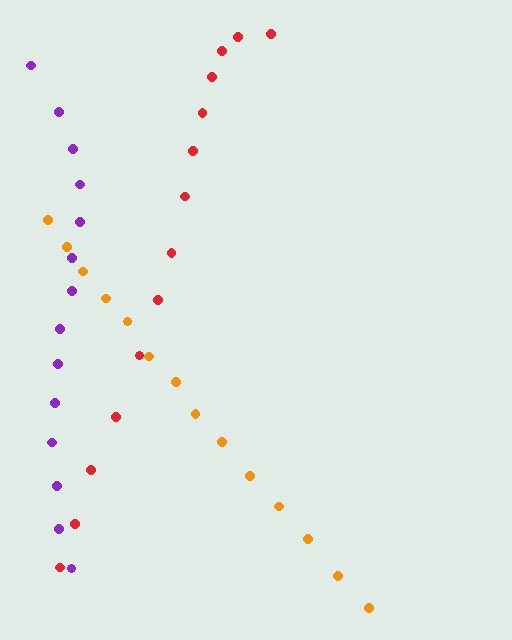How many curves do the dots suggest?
There are 3 distinct paths.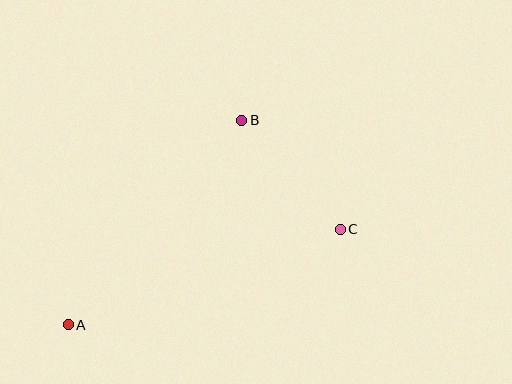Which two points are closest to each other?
Points B and C are closest to each other.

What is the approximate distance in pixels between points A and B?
The distance between A and B is approximately 268 pixels.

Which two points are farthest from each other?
Points A and C are farthest from each other.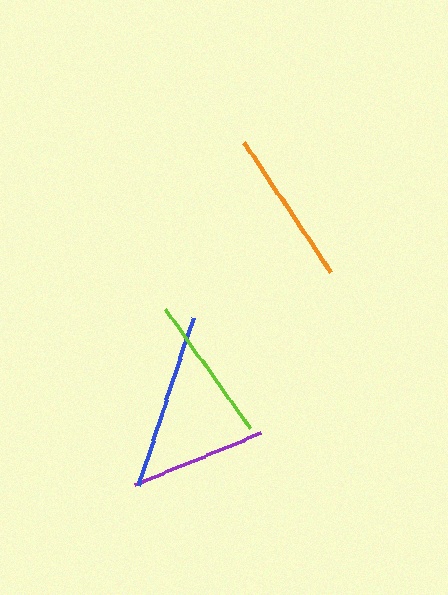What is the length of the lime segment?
The lime segment is approximately 147 pixels long.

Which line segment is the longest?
The blue line is the longest at approximately 176 pixels.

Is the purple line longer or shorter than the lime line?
The lime line is longer than the purple line.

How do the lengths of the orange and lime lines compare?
The orange and lime lines are approximately the same length.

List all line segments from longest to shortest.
From longest to shortest: blue, orange, lime, purple.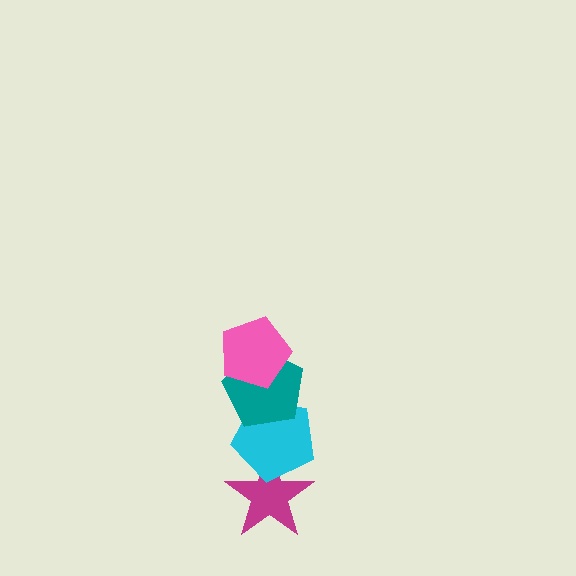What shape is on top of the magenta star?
The cyan pentagon is on top of the magenta star.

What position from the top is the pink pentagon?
The pink pentagon is 1st from the top.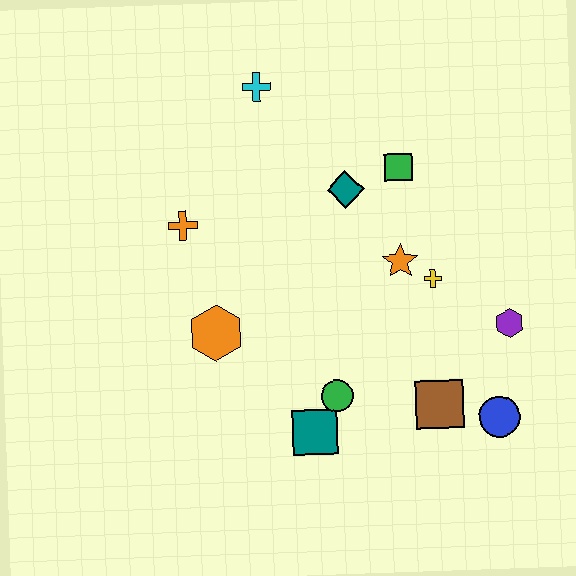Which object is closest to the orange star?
The yellow cross is closest to the orange star.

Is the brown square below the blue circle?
No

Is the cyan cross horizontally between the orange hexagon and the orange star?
Yes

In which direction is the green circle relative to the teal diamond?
The green circle is below the teal diamond.